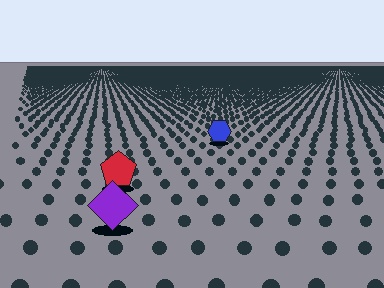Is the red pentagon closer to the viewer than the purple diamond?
No. The purple diamond is closer — you can tell from the texture gradient: the ground texture is coarser near it.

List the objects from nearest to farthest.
From nearest to farthest: the purple diamond, the red pentagon, the blue hexagon.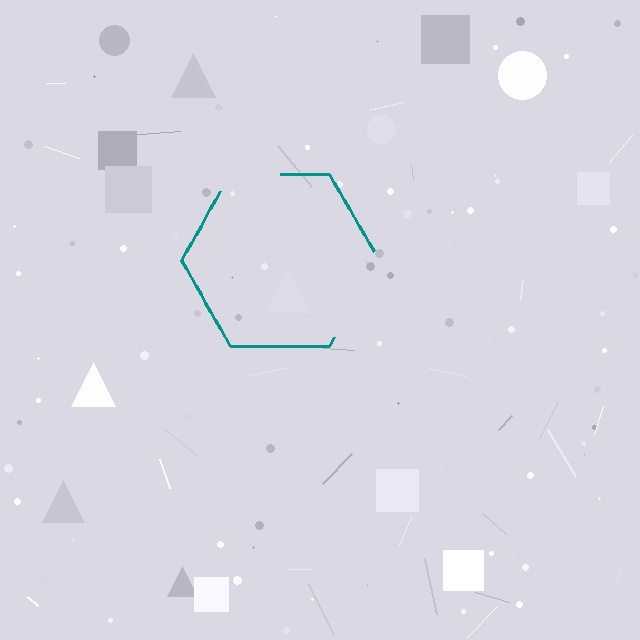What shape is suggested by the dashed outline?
The dashed outline suggests a hexagon.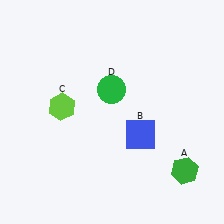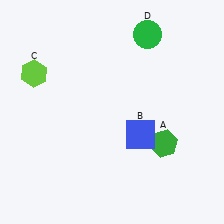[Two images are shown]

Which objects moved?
The objects that moved are: the green hexagon (A), the lime hexagon (C), the green circle (D).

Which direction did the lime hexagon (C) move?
The lime hexagon (C) moved up.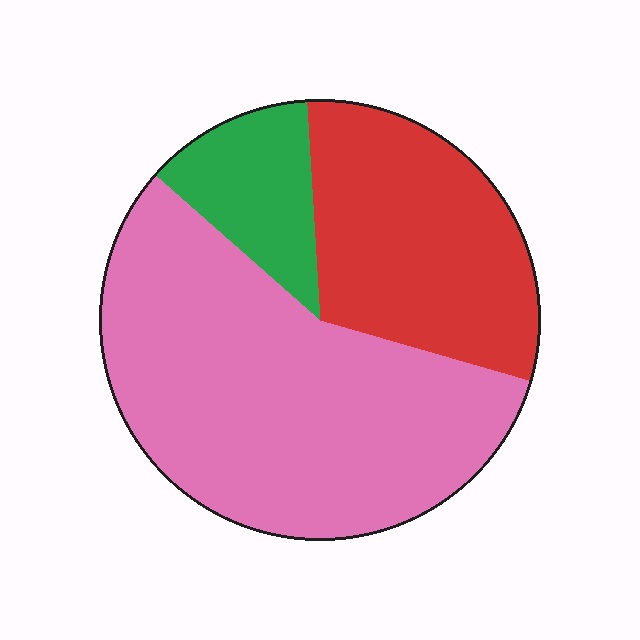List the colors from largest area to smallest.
From largest to smallest: pink, red, green.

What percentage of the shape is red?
Red takes up about one third (1/3) of the shape.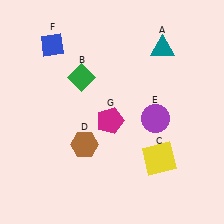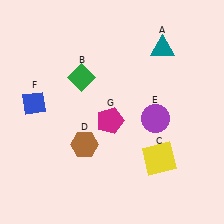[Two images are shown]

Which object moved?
The blue diamond (F) moved down.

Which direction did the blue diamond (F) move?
The blue diamond (F) moved down.